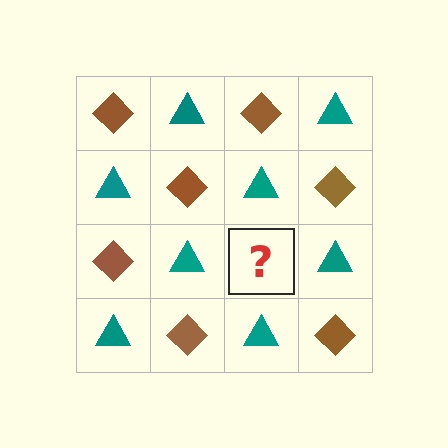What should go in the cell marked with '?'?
The missing cell should contain a brown diamond.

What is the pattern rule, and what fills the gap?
The rule is that it alternates brown diamond and teal triangle in a checkerboard pattern. The gap should be filled with a brown diamond.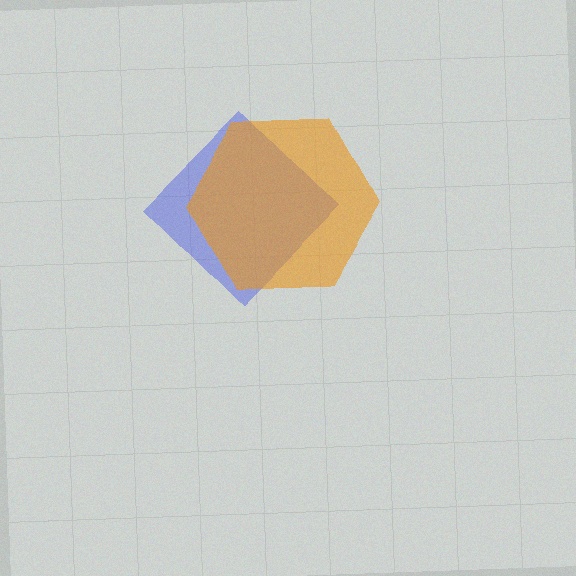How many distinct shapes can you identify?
There are 2 distinct shapes: a blue diamond, an orange hexagon.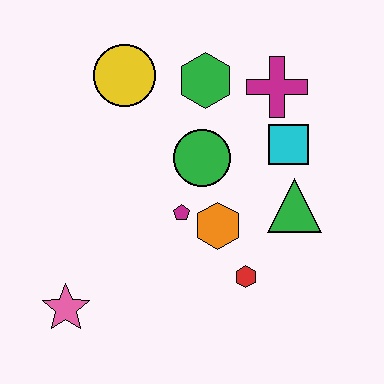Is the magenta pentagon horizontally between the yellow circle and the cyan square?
Yes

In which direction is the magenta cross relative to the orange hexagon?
The magenta cross is above the orange hexagon.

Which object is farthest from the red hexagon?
The yellow circle is farthest from the red hexagon.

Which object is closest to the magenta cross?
The cyan square is closest to the magenta cross.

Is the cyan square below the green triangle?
No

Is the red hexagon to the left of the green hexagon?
No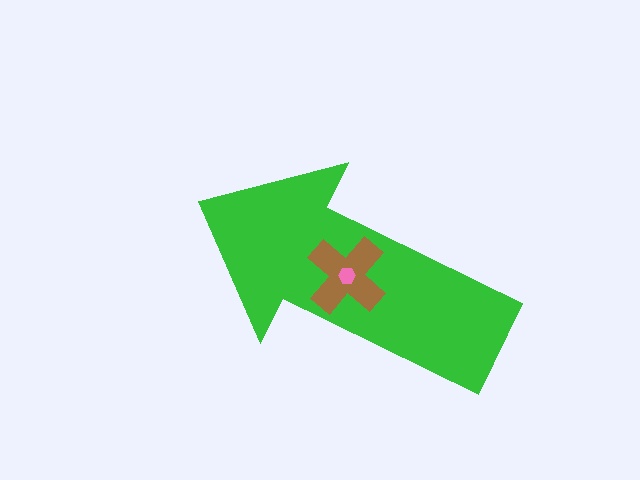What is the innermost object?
The pink hexagon.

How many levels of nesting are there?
3.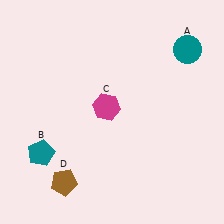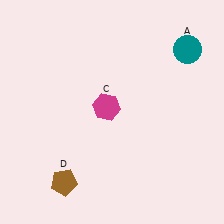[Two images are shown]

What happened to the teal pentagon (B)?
The teal pentagon (B) was removed in Image 2. It was in the bottom-left area of Image 1.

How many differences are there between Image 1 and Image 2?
There is 1 difference between the two images.